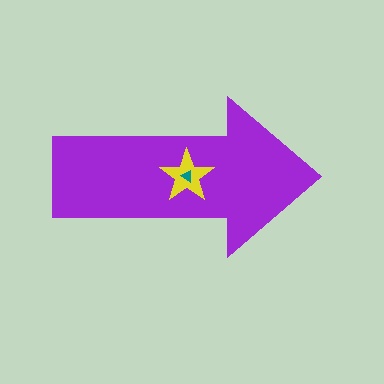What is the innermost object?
The teal triangle.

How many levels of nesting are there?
3.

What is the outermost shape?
The purple arrow.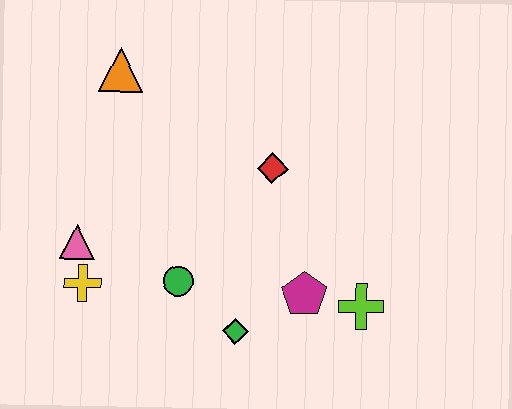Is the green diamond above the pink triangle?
No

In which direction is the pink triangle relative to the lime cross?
The pink triangle is to the left of the lime cross.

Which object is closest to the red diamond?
The magenta pentagon is closest to the red diamond.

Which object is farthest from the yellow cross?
The lime cross is farthest from the yellow cross.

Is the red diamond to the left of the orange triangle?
No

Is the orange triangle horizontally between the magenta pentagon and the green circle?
No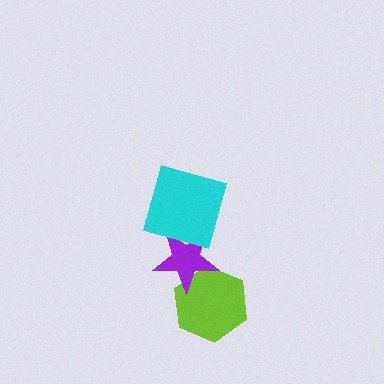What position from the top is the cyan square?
The cyan square is 1st from the top.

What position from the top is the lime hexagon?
The lime hexagon is 3rd from the top.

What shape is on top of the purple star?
The cyan square is on top of the purple star.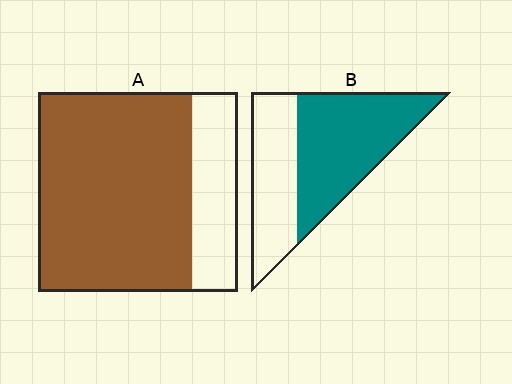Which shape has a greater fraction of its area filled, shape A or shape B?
Shape A.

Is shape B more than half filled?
Yes.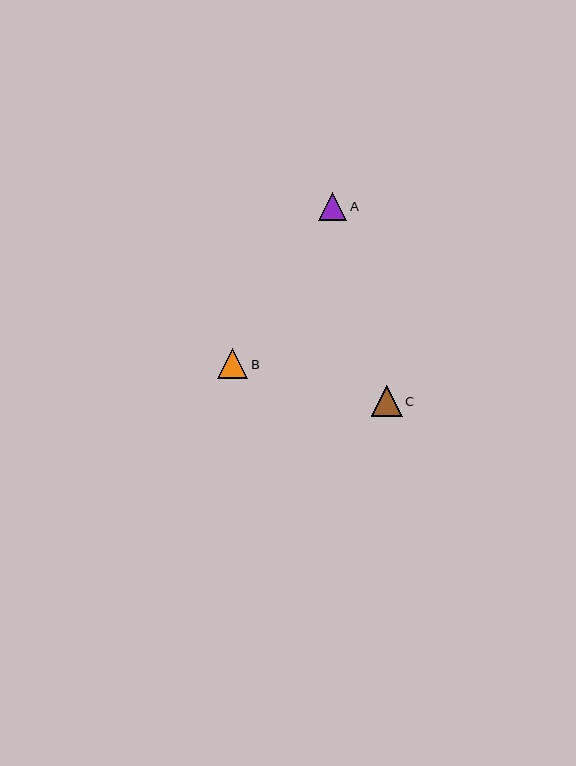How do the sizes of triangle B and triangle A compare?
Triangle B and triangle A are approximately the same size.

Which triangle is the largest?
Triangle C is the largest with a size of approximately 31 pixels.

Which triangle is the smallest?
Triangle A is the smallest with a size of approximately 28 pixels.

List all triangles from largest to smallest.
From largest to smallest: C, B, A.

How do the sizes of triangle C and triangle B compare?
Triangle C and triangle B are approximately the same size.